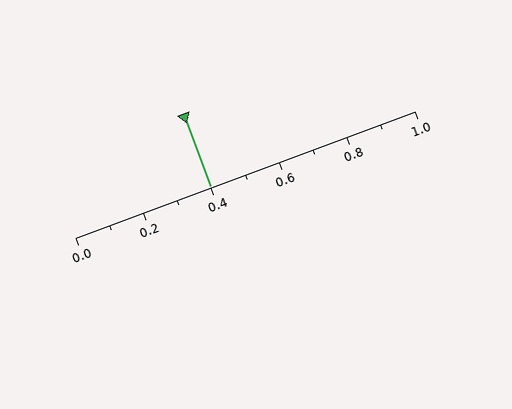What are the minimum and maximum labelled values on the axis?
The axis runs from 0.0 to 1.0.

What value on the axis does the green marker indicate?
The marker indicates approximately 0.4.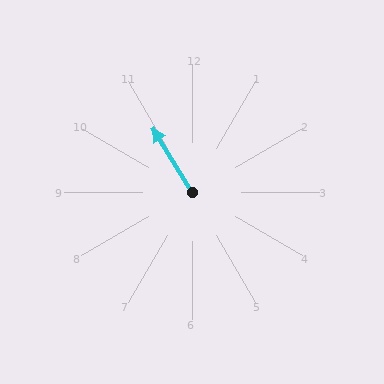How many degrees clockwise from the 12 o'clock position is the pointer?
Approximately 328 degrees.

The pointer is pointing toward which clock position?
Roughly 11 o'clock.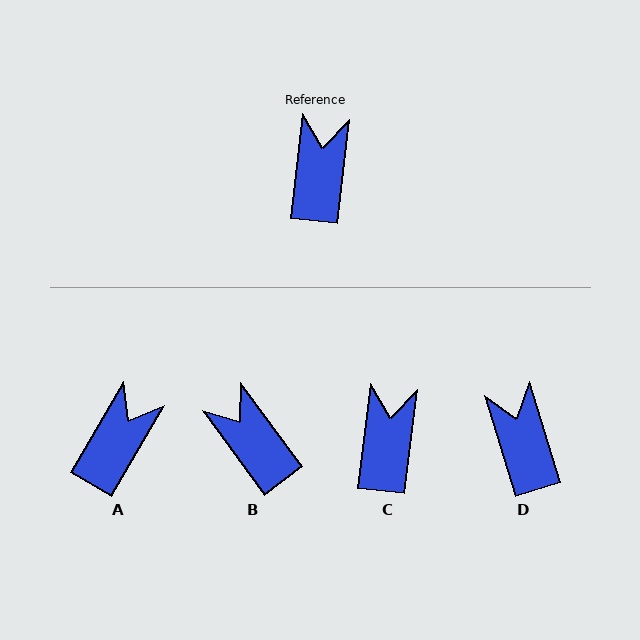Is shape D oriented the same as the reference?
No, it is off by about 24 degrees.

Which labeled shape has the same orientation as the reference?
C.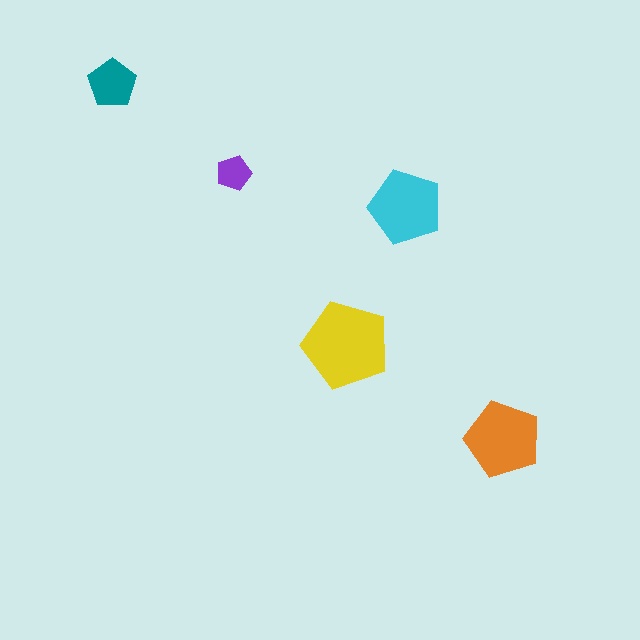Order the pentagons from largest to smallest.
the yellow one, the orange one, the cyan one, the teal one, the purple one.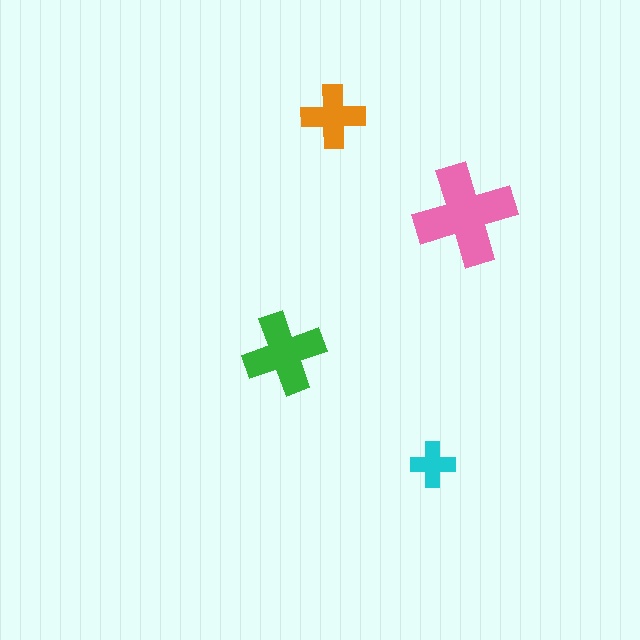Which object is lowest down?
The cyan cross is bottommost.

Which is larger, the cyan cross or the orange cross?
The orange one.